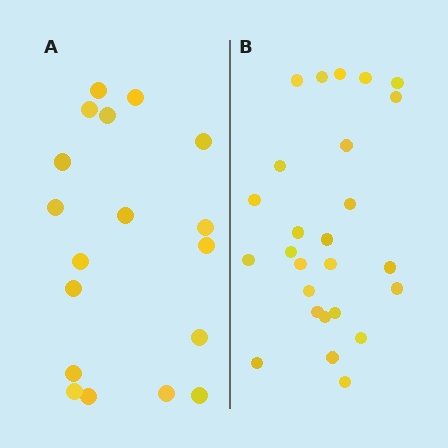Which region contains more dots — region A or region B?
Region B (the right region) has more dots.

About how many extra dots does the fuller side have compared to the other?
Region B has roughly 8 or so more dots than region A.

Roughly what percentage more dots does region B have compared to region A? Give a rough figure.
About 45% more.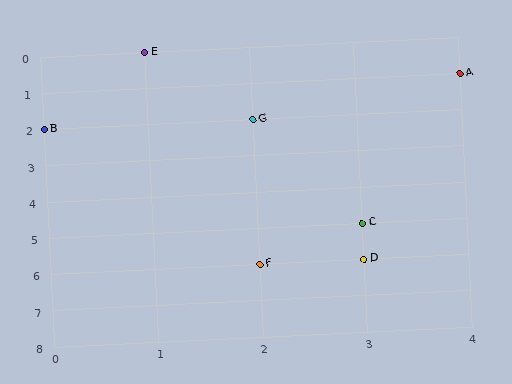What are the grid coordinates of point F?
Point F is at grid coordinates (2, 6).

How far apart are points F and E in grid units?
Points F and E are 1 column and 6 rows apart (about 6.1 grid units diagonally).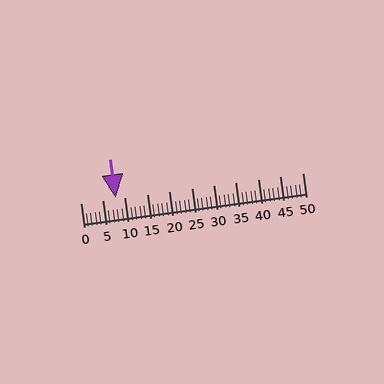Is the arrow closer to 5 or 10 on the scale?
The arrow is closer to 10.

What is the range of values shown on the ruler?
The ruler shows values from 0 to 50.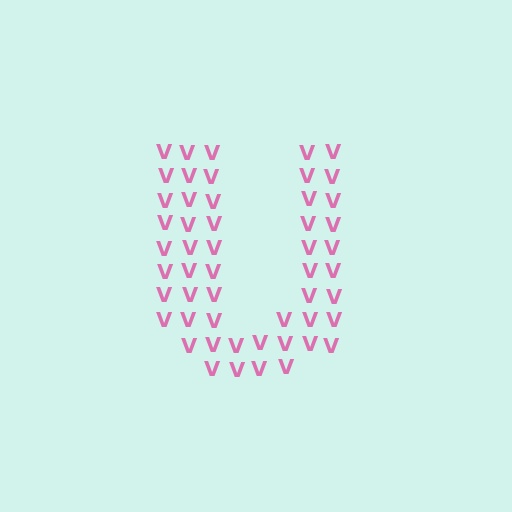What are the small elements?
The small elements are letter V's.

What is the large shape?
The large shape is the letter U.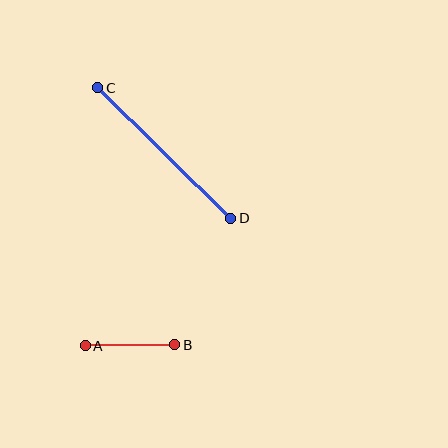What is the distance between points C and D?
The distance is approximately 187 pixels.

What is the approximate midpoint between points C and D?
The midpoint is at approximately (164, 153) pixels.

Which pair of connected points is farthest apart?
Points C and D are farthest apart.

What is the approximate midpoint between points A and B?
The midpoint is at approximately (130, 345) pixels.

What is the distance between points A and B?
The distance is approximately 89 pixels.